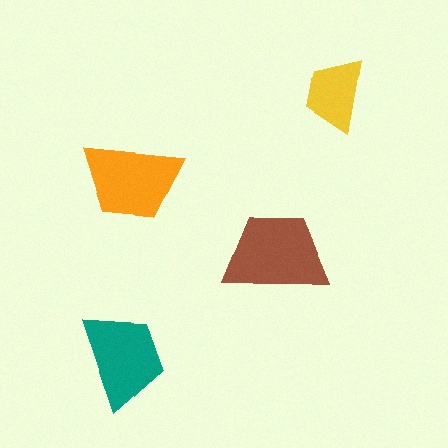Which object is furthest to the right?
The yellow trapezoid is rightmost.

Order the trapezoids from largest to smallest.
the brown one, the orange one, the teal one, the yellow one.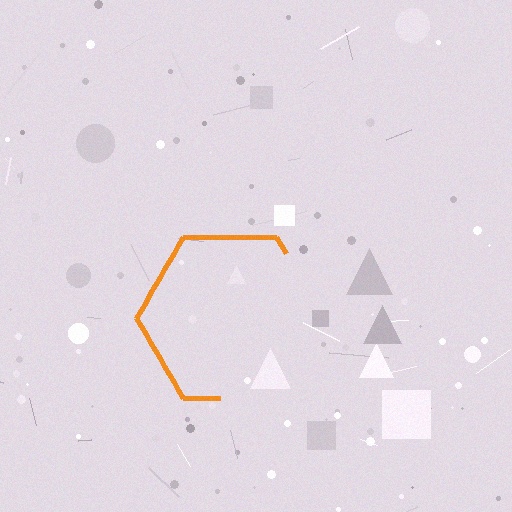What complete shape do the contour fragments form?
The contour fragments form a hexagon.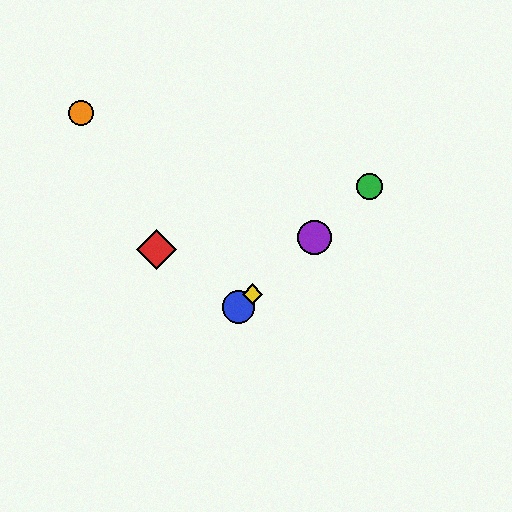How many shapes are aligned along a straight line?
4 shapes (the blue circle, the green circle, the yellow diamond, the purple circle) are aligned along a straight line.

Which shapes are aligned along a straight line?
The blue circle, the green circle, the yellow diamond, the purple circle are aligned along a straight line.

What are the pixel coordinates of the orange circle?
The orange circle is at (81, 113).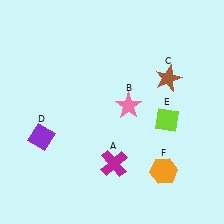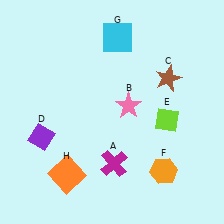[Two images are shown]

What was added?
A cyan square (G), an orange square (H) were added in Image 2.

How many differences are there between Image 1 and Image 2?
There are 2 differences between the two images.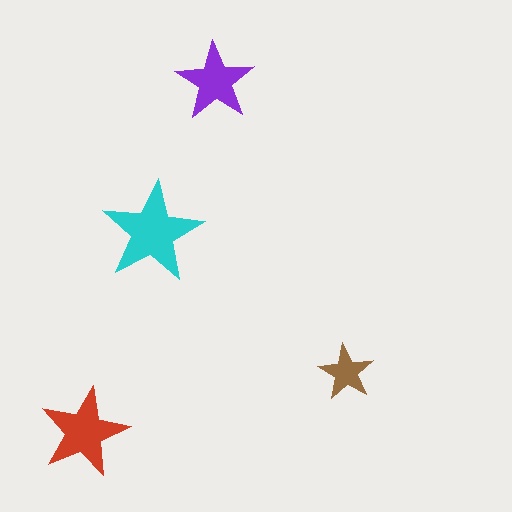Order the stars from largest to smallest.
the cyan one, the red one, the purple one, the brown one.